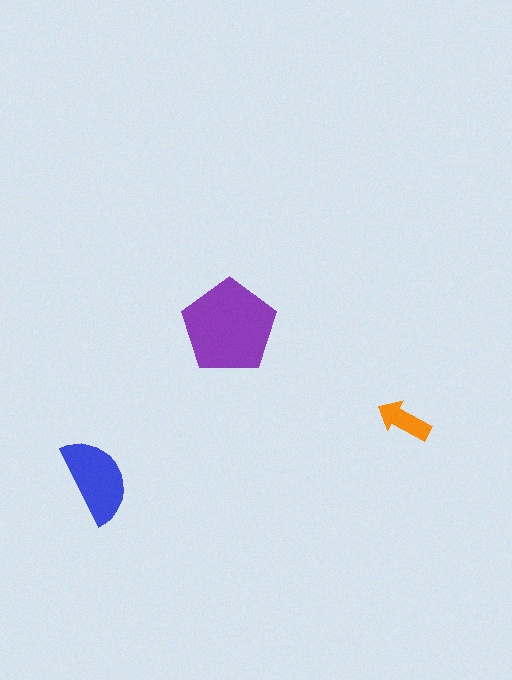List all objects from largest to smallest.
The purple pentagon, the blue semicircle, the orange arrow.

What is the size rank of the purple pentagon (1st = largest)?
1st.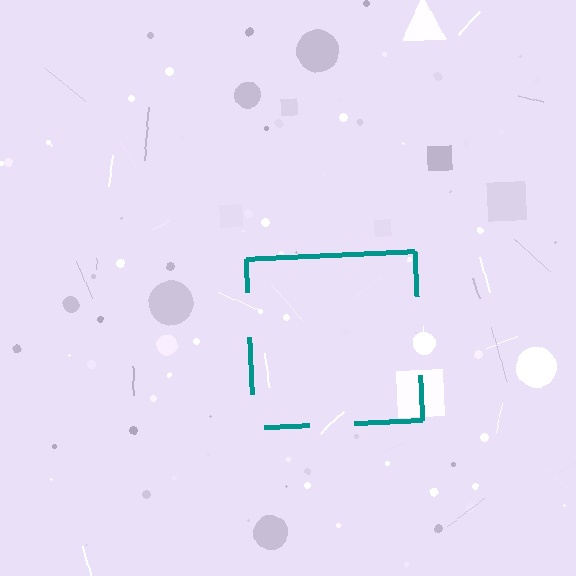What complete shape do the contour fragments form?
The contour fragments form a square.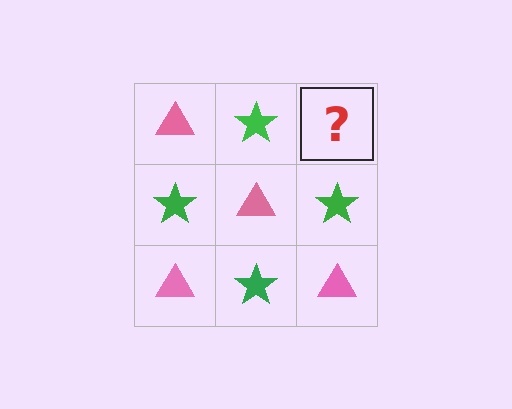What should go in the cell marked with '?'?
The missing cell should contain a pink triangle.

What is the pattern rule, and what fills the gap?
The rule is that it alternates pink triangle and green star in a checkerboard pattern. The gap should be filled with a pink triangle.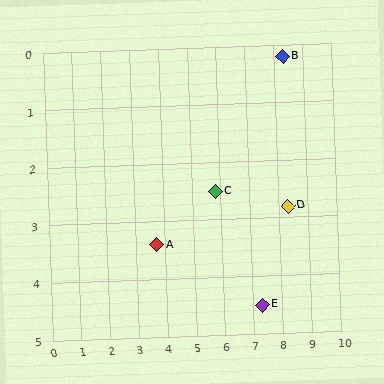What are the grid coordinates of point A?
Point A is at approximately (3.7, 3.4).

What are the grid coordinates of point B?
Point B is at approximately (8.3, 0.2).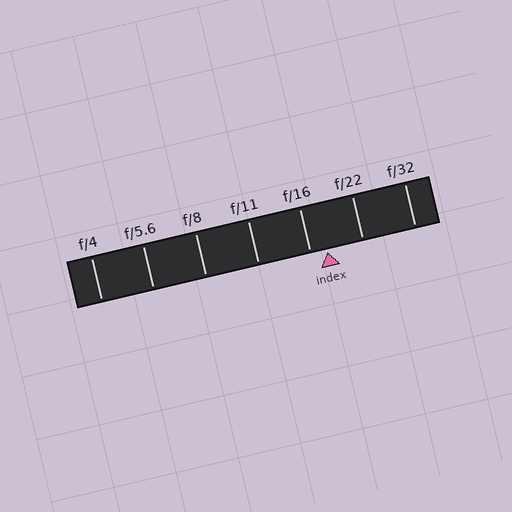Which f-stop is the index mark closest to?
The index mark is closest to f/16.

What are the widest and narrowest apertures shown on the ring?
The widest aperture shown is f/4 and the narrowest is f/32.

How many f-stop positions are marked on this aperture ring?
There are 7 f-stop positions marked.